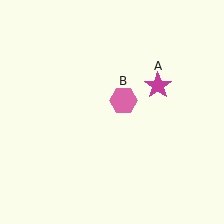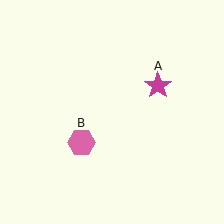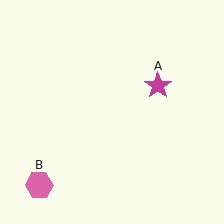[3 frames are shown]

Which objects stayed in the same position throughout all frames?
Magenta star (object A) remained stationary.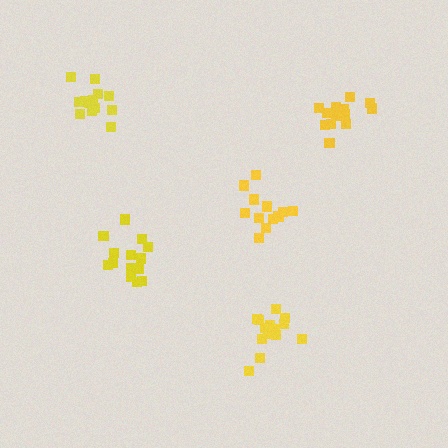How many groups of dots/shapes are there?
There are 5 groups.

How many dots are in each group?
Group 1: 12 dots, Group 2: 13 dots, Group 3: 14 dots, Group 4: 14 dots, Group 5: 14 dots (67 total).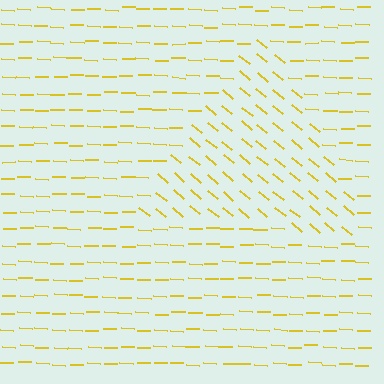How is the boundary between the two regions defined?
The boundary is defined purely by a change in line orientation (approximately 38 degrees difference). All lines are the same color and thickness.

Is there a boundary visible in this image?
Yes, there is a texture boundary formed by a change in line orientation.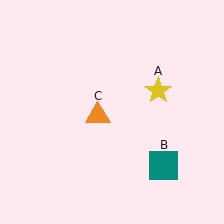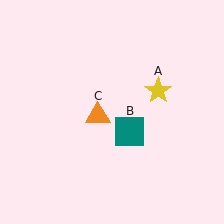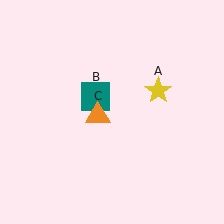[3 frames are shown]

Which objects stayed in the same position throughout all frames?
Yellow star (object A) and orange triangle (object C) remained stationary.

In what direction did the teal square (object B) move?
The teal square (object B) moved up and to the left.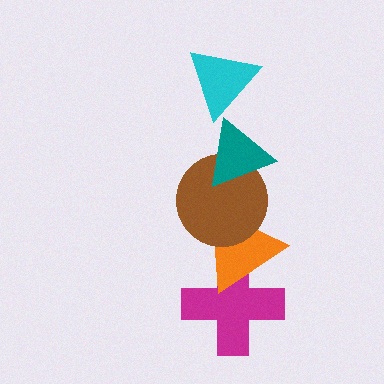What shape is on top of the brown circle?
The teal triangle is on top of the brown circle.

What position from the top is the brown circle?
The brown circle is 3rd from the top.